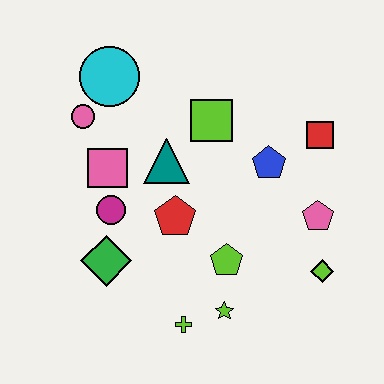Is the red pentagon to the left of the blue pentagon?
Yes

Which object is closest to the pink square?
The magenta circle is closest to the pink square.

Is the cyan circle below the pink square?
No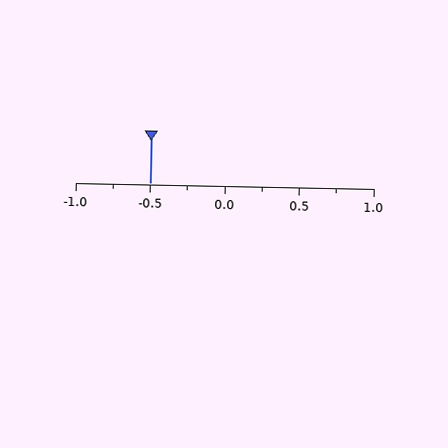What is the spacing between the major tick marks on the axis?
The major ticks are spaced 0.5 apart.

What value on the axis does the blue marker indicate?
The marker indicates approximately -0.5.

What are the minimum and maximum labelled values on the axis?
The axis runs from -1.0 to 1.0.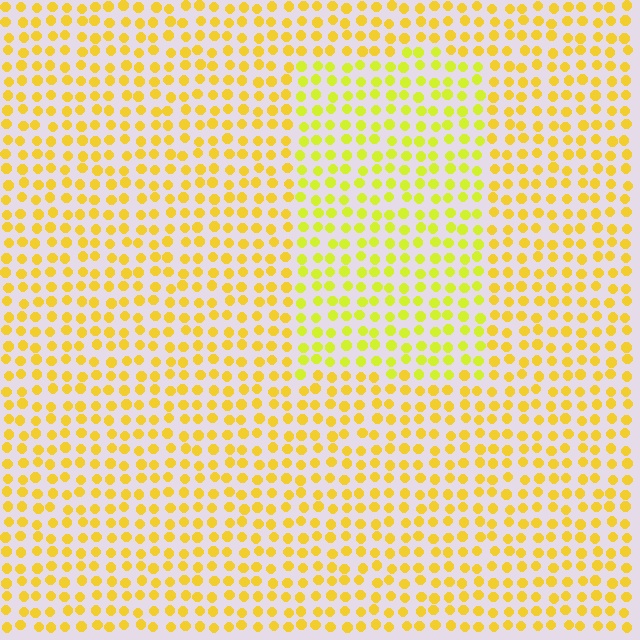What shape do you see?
I see a rectangle.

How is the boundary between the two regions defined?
The boundary is defined purely by a slight shift in hue (about 21 degrees). Spacing, size, and orientation are identical on both sides.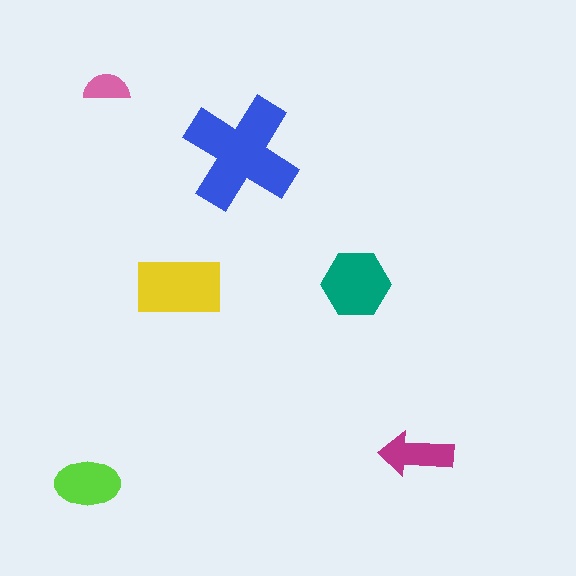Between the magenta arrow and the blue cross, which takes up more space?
The blue cross.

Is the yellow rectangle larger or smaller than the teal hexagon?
Larger.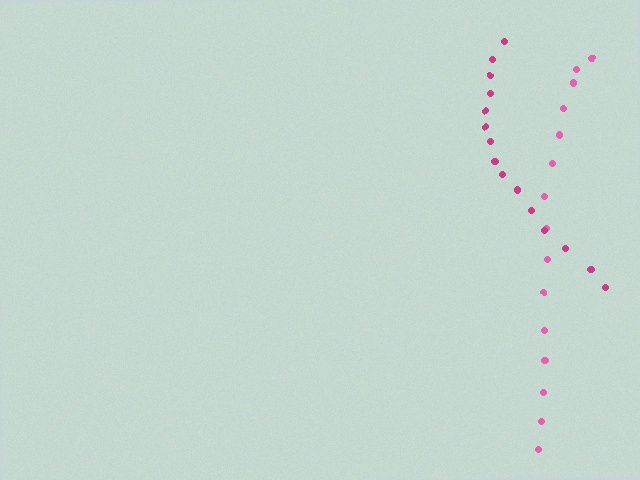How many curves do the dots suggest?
There are 2 distinct paths.